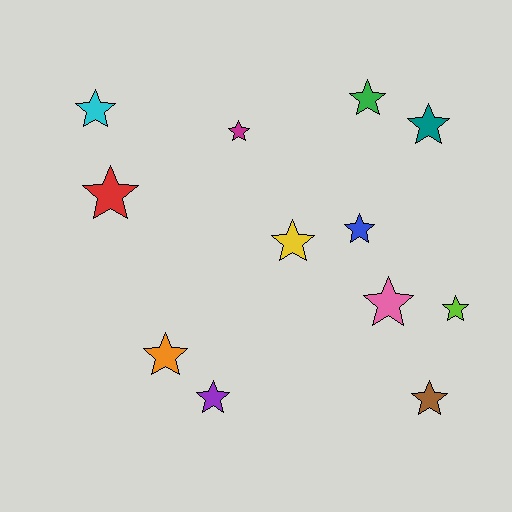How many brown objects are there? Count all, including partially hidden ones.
There is 1 brown object.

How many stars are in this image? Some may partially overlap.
There are 12 stars.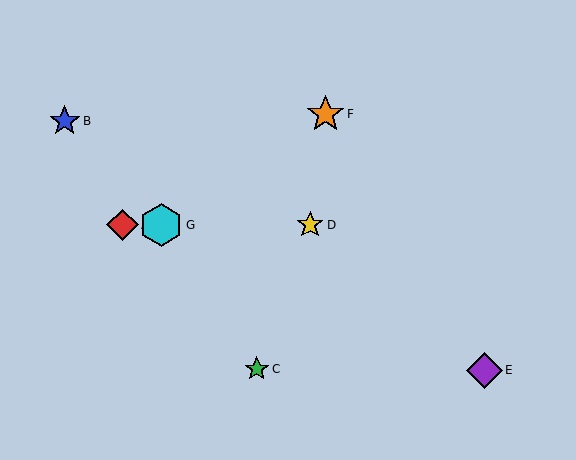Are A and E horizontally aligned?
No, A is at y≈225 and E is at y≈370.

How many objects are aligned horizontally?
3 objects (A, D, G) are aligned horizontally.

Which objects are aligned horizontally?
Objects A, D, G are aligned horizontally.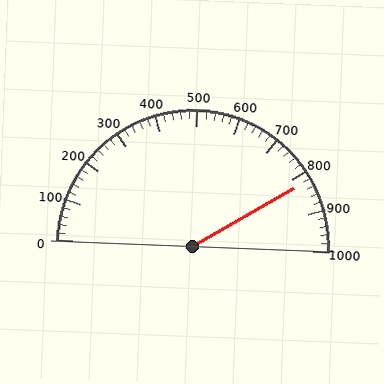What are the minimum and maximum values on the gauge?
The gauge ranges from 0 to 1000.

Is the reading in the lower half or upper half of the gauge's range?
The reading is in the upper half of the range (0 to 1000).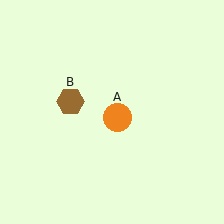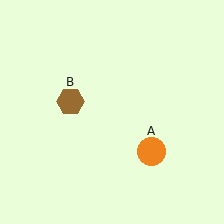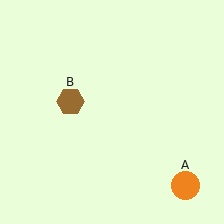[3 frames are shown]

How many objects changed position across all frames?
1 object changed position: orange circle (object A).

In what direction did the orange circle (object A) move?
The orange circle (object A) moved down and to the right.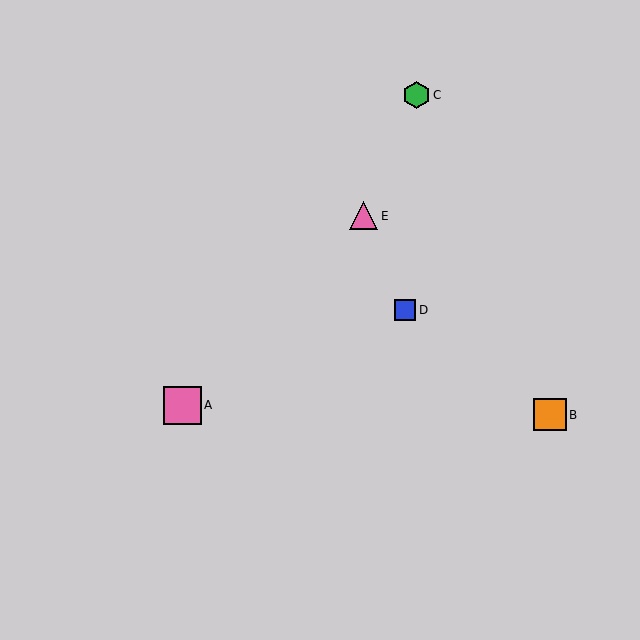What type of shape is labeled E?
Shape E is a pink triangle.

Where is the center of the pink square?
The center of the pink square is at (183, 405).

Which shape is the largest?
The pink square (labeled A) is the largest.